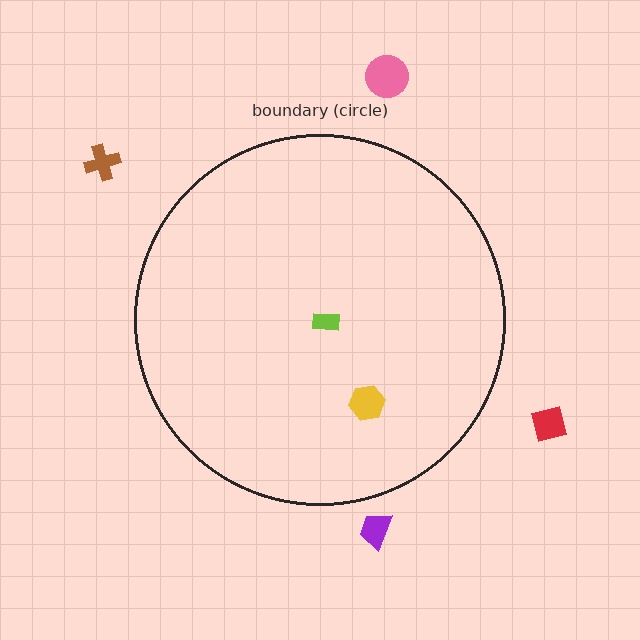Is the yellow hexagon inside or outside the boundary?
Inside.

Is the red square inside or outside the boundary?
Outside.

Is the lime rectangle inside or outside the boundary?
Inside.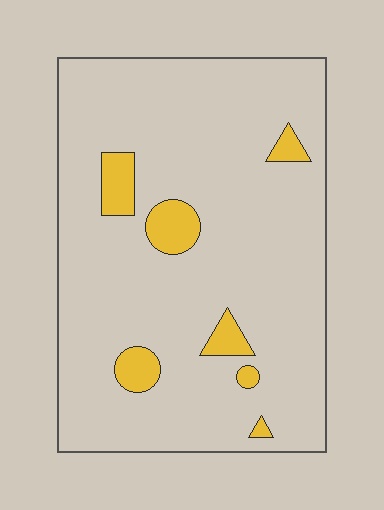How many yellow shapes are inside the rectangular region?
7.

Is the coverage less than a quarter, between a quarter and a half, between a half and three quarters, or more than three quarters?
Less than a quarter.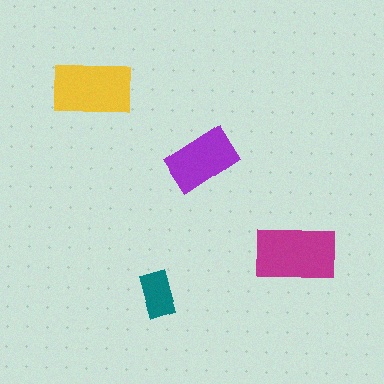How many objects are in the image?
There are 4 objects in the image.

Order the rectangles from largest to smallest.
the magenta one, the yellow one, the purple one, the teal one.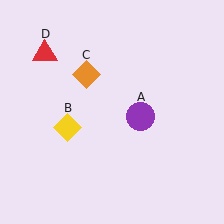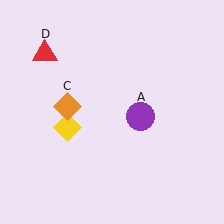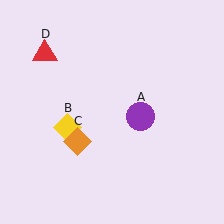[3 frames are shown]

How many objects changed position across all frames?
1 object changed position: orange diamond (object C).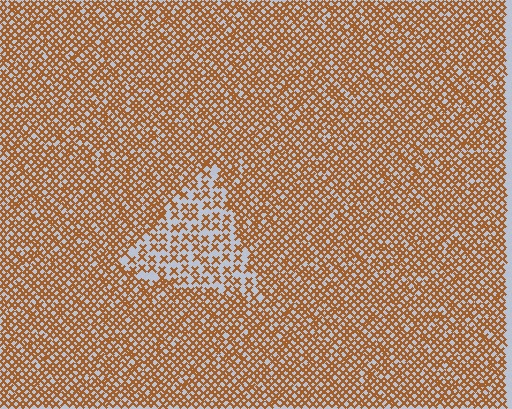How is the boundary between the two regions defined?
The boundary is defined by a change in element density (approximately 2.0x ratio). All elements are the same color, size, and shape.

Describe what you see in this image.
The image contains small brown elements arranged at two different densities. A triangle-shaped region is visible where the elements are less densely packed than the surrounding area.